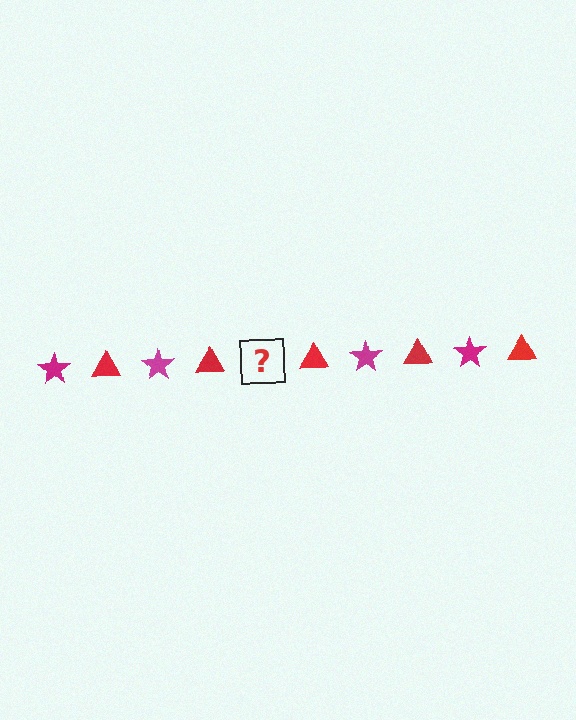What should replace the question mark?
The question mark should be replaced with a magenta star.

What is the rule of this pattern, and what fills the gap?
The rule is that the pattern alternates between magenta star and red triangle. The gap should be filled with a magenta star.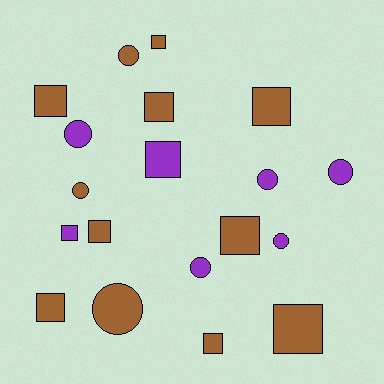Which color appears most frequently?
Brown, with 12 objects.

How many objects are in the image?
There are 19 objects.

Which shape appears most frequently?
Square, with 11 objects.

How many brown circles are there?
There are 3 brown circles.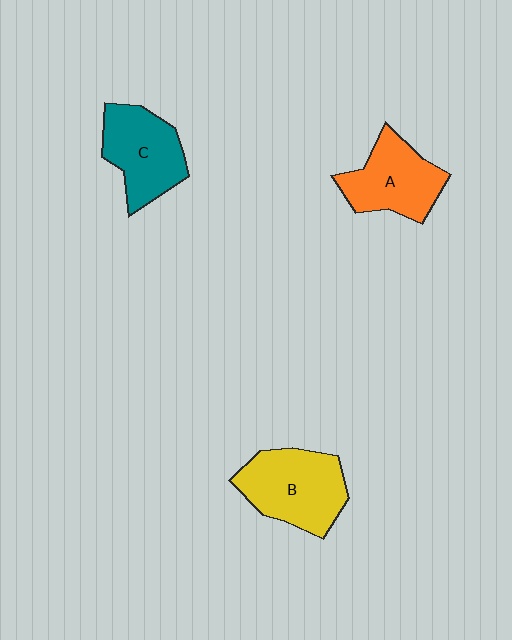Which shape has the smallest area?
Shape A (orange).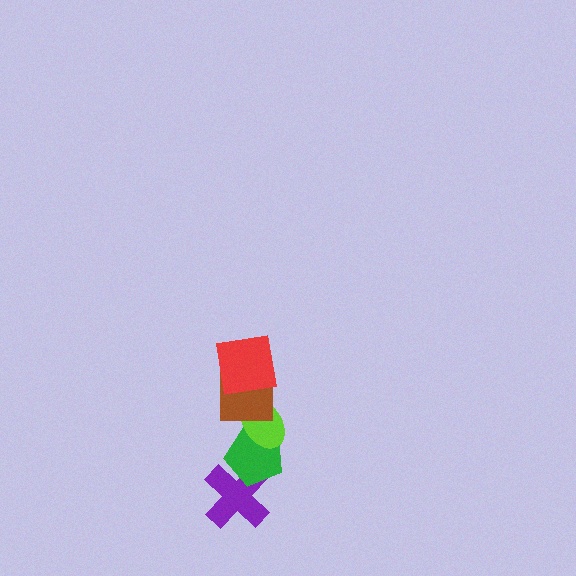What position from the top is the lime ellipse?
The lime ellipse is 3rd from the top.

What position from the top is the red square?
The red square is 1st from the top.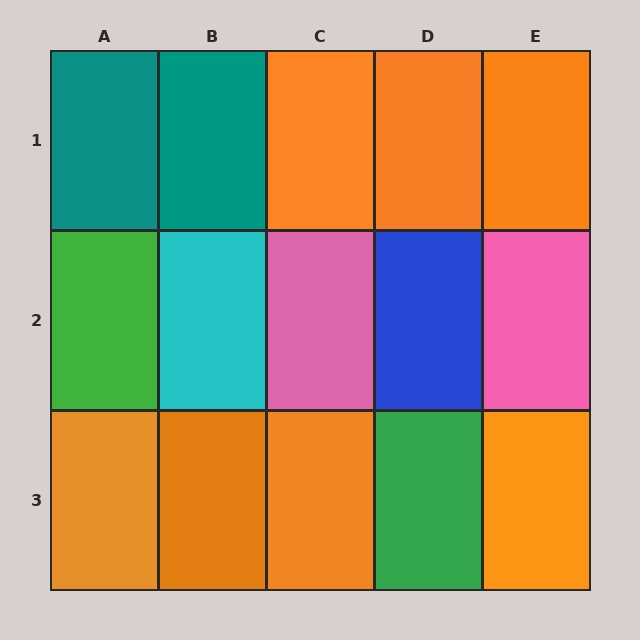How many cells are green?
2 cells are green.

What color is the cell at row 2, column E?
Pink.